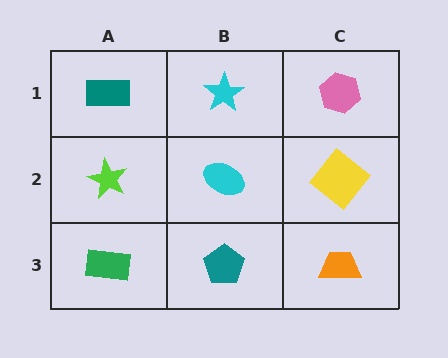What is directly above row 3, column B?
A cyan ellipse.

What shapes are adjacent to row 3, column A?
A lime star (row 2, column A), a teal pentagon (row 3, column B).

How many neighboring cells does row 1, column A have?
2.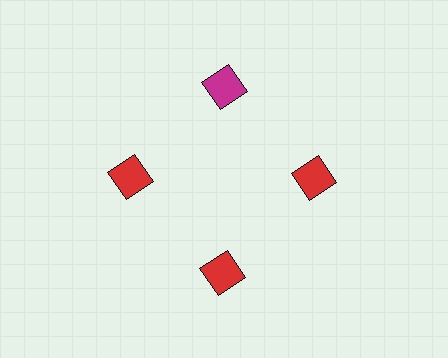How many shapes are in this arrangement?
There are 4 shapes arranged in a ring pattern.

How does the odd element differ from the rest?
It has a different color: magenta instead of red.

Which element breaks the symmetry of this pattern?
The magenta diamond at roughly the 12 o'clock position breaks the symmetry. All other shapes are red diamonds.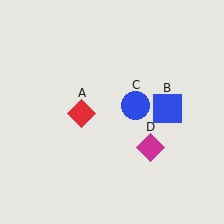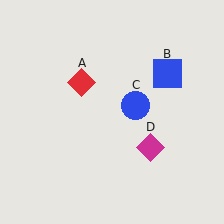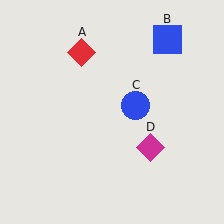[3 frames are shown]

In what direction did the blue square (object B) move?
The blue square (object B) moved up.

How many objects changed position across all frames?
2 objects changed position: red diamond (object A), blue square (object B).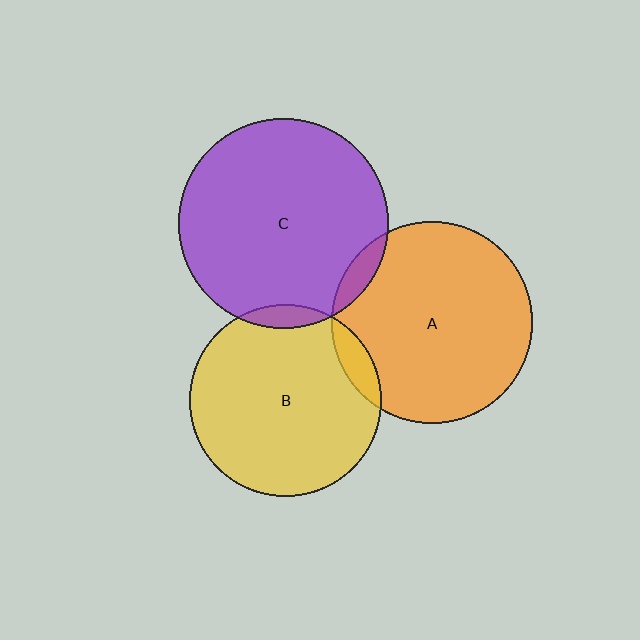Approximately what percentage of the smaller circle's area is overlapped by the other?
Approximately 10%.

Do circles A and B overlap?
Yes.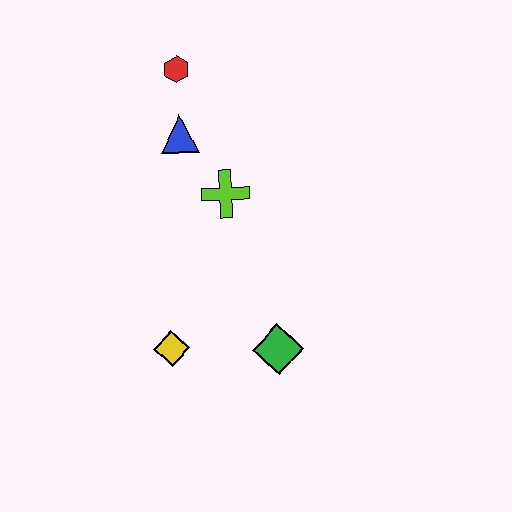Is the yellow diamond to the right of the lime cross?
No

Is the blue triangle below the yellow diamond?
No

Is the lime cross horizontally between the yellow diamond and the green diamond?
Yes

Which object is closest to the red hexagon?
The blue triangle is closest to the red hexagon.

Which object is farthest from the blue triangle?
The green diamond is farthest from the blue triangle.